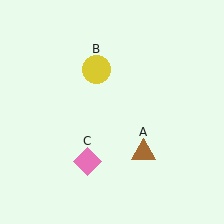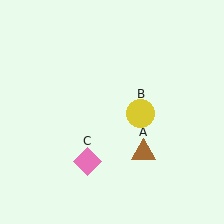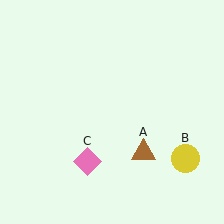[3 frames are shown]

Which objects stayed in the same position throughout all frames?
Brown triangle (object A) and pink diamond (object C) remained stationary.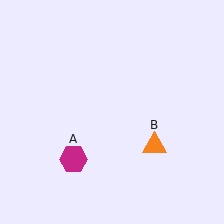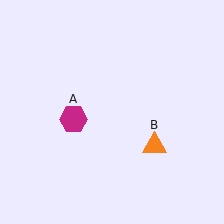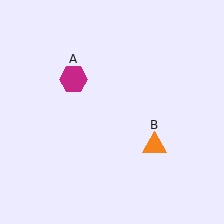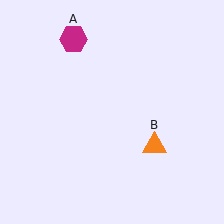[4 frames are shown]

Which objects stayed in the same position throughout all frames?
Orange triangle (object B) remained stationary.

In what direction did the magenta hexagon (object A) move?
The magenta hexagon (object A) moved up.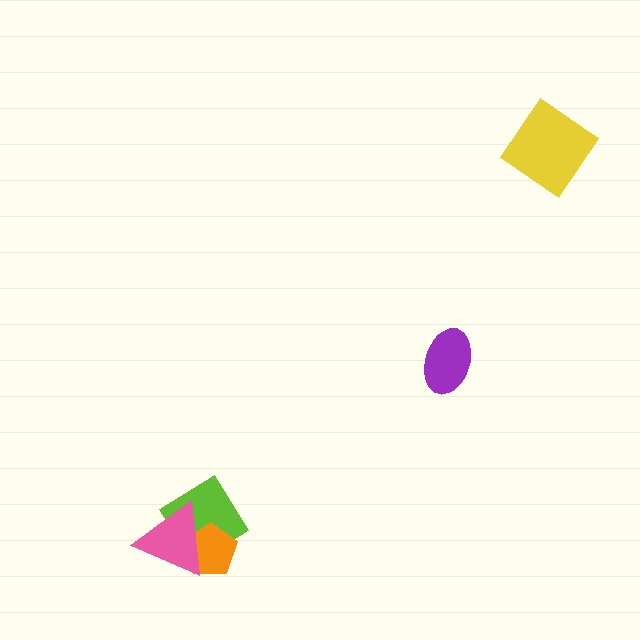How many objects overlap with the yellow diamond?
0 objects overlap with the yellow diamond.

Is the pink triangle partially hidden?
No, no other shape covers it.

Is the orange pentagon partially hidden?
Yes, it is partially covered by another shape.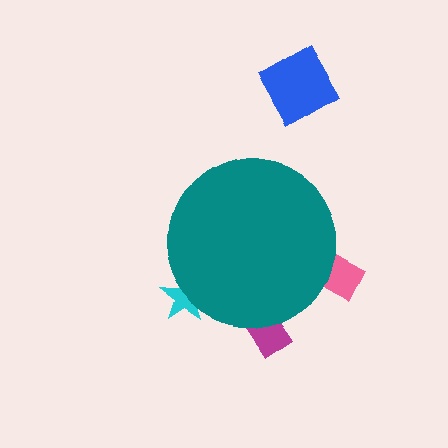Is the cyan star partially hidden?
Yes, the cyan star is partially hidden behind the teal circle.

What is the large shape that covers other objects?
A teal circle.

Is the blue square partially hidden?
No, the blue square is fully visible.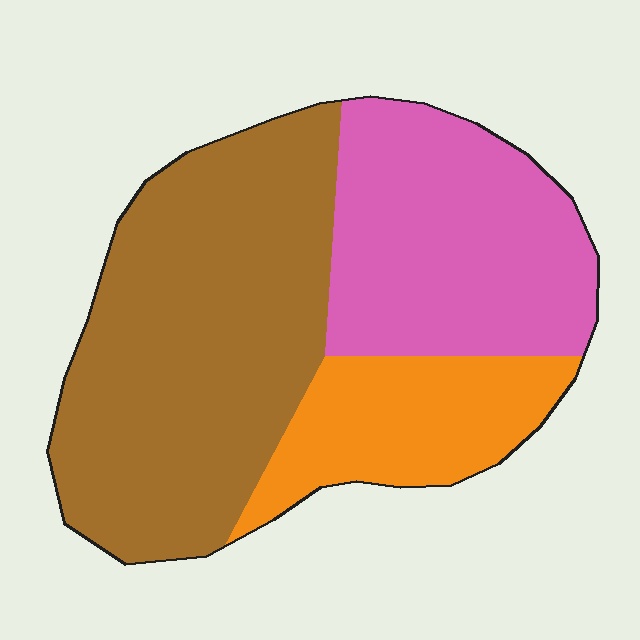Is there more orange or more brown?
Brown.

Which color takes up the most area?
Brown, at roughly 50%.